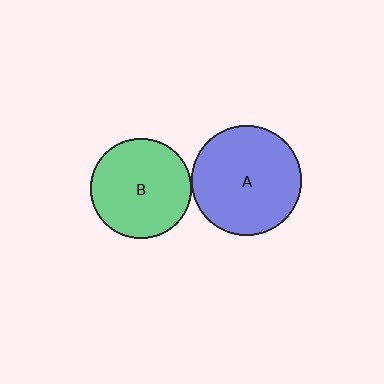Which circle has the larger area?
Circle A (blue).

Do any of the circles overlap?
No, none of the circles overlap.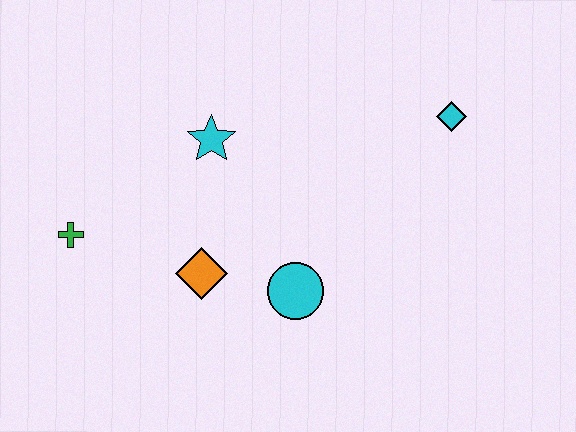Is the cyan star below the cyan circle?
No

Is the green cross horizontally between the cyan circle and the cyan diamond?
No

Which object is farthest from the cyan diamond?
The green cross is farthest from the cyan diamond.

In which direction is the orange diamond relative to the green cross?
The orange diamond is to the right of the green cross.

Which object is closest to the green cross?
The orange diamond is closest to the green cross.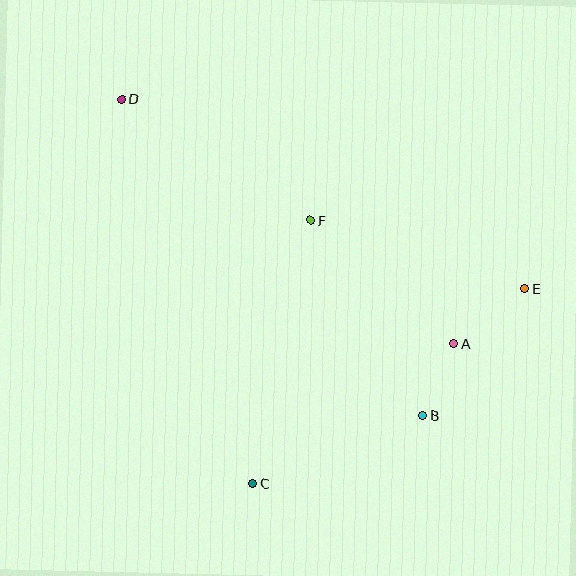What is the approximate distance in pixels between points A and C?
The distance between A and C is approximately 244 pixels.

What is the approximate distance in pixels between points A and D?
The distance between A and D is approximately 412 pixels.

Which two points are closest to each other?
Points A and B are closest to each other.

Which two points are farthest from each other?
Points D and E are farthest from each other.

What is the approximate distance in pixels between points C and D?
The distance between C and D is approximately 406 pixels.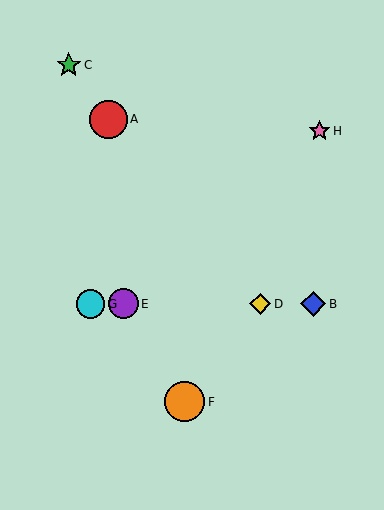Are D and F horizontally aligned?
No, D is at y≈304 and F is at y≈402.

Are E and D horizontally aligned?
Yes, both are at y≈304.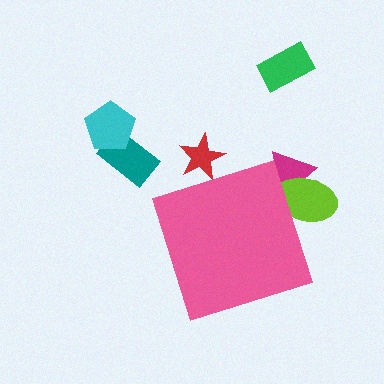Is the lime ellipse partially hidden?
Yes, the lime ellipse is partially hidden behind the pink diamond.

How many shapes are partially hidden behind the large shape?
3 shapes are partially hidden.